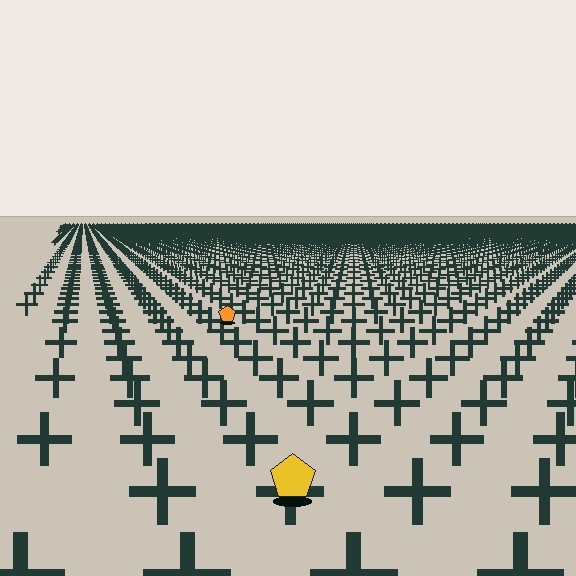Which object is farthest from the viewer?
The orange pentagon is farthest from the viewer. It appears smaller and the ground texture around it is denser.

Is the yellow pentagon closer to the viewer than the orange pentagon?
Yes. The yellow pentagon is closer — you can tell from the texture gradient: the ground texture is coarser near it.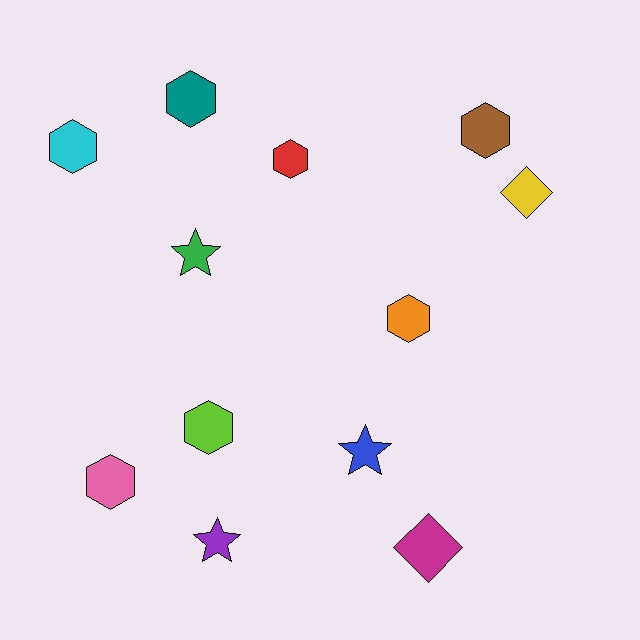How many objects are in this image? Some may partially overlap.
There are 12 objects.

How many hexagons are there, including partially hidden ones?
There are 7 hexagons.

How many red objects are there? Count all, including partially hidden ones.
There is 1 red object.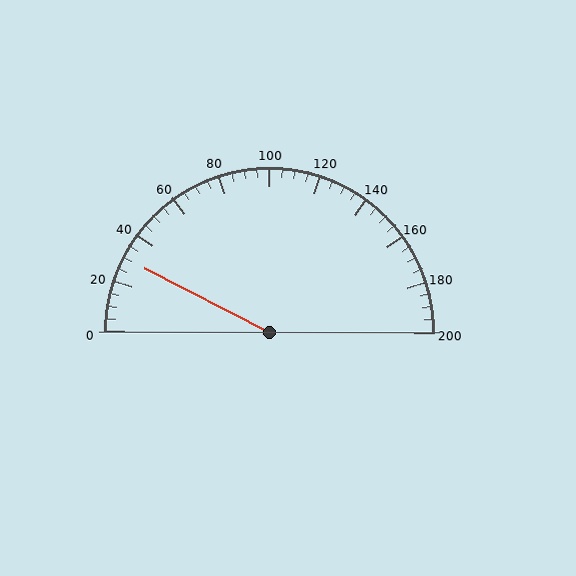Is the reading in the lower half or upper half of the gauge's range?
The reading is in the lower half of the range (0 to 200).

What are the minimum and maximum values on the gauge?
The gauge ranges from 0 to 200.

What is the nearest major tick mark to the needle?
The nearest major tick mark is 40.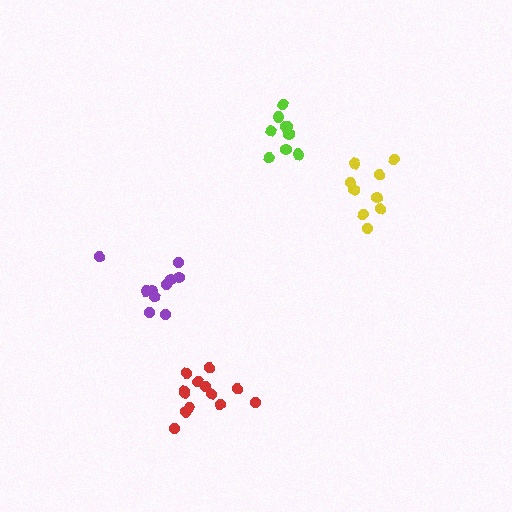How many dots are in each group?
Group 1: 10 dots, Group 2: 9 dots, Group 3: 9 dots, Group 4: 13 dots (41 total).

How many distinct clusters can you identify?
There are 4 distinct clusters.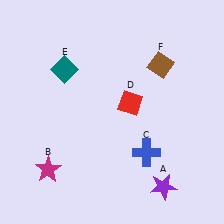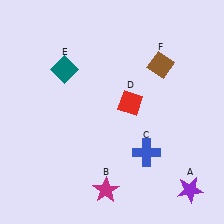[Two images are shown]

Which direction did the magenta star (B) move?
The magenta star (B) moved right.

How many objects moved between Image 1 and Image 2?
2 objects moved between the two images.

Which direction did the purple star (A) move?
The purple star (A) moved right.